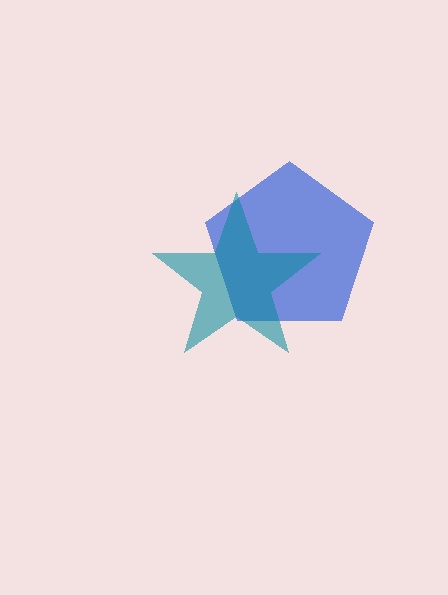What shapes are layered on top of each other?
The layered shapes are: a blue pentagon, a teal star.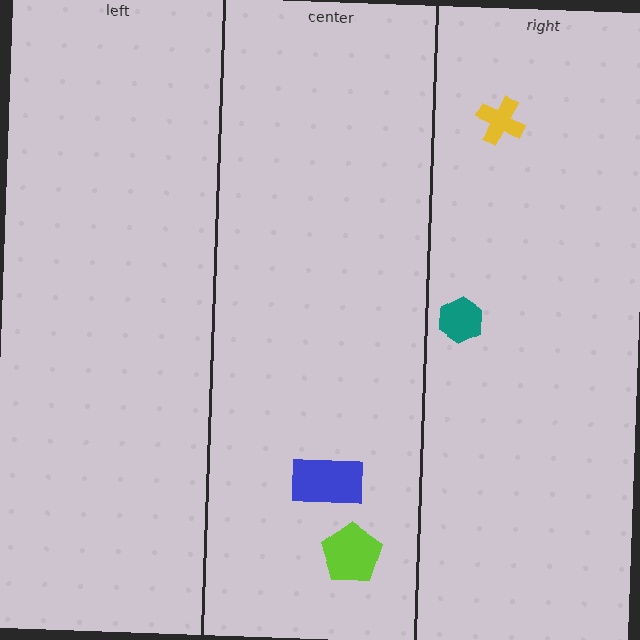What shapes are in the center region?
The blue rectangle, the lime pentagon.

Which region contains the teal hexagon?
The right region.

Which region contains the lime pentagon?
The center region.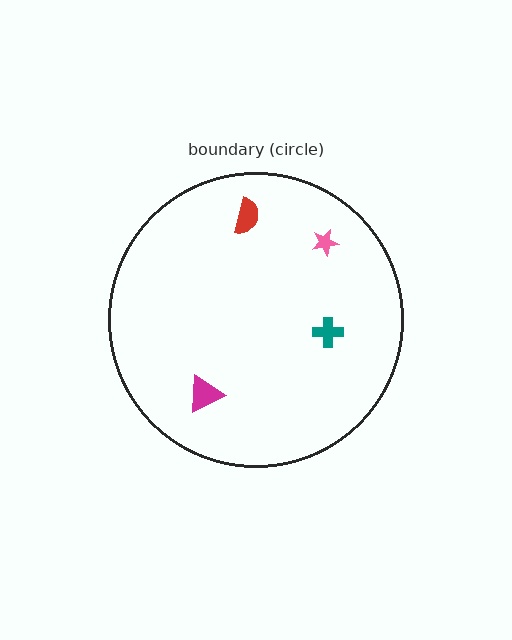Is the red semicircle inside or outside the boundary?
Inside.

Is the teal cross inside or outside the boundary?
Inside.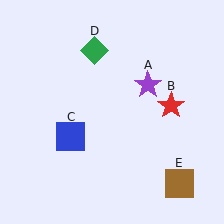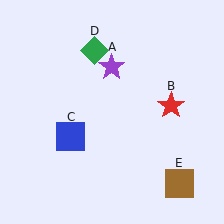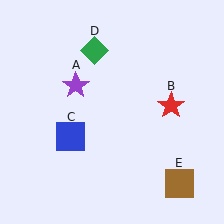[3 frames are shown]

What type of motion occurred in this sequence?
The purple star (object A) rotated counterclockwise around the center of the scene.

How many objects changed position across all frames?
1 object changed position: purple star (object A).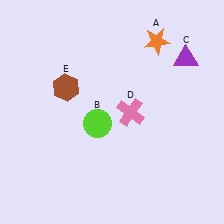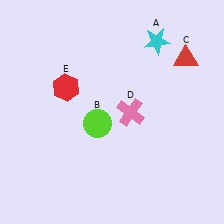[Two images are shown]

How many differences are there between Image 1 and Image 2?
There are 3 differences between the two images.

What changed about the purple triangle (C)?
In Image 1, C is purple. In Image 2, it changed to red.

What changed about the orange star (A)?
In Image 1, A is orange. In Image 2, it changed to cyan.